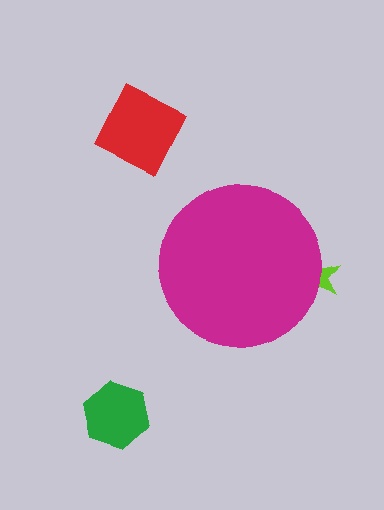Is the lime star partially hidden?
Yes, the lime star is partially hidden behind the magenta circle.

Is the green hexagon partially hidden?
No, the green hexagon is fully visible.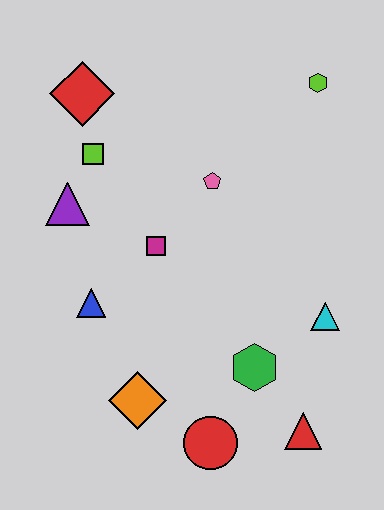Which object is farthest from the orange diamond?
The lime hexagon is farthest from the orange diamond.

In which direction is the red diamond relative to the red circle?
The red diamond is above the red circle.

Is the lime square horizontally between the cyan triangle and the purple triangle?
Yes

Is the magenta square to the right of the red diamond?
Yes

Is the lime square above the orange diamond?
Yes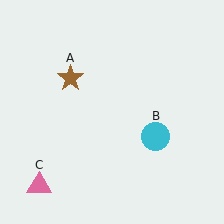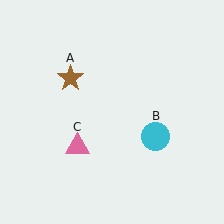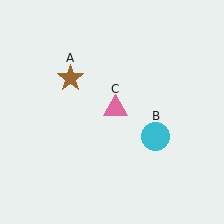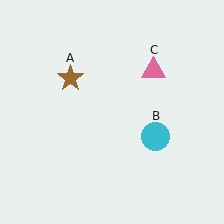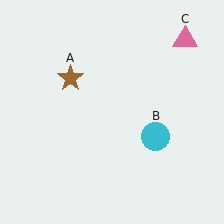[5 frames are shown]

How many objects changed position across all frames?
1 object changed position: pink triangle (object C).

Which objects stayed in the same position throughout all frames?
Brown star (object A) and cyan circle (object B) remained stationary.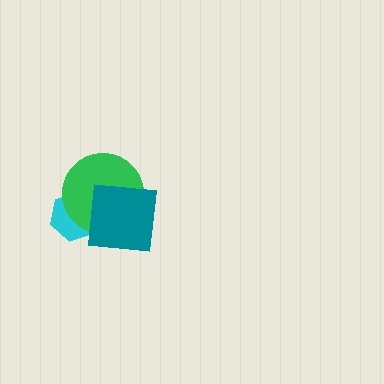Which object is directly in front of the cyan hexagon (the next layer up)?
The green circle is directly in front of the cyan hexagon.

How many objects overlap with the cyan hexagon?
2 objects overlap with the cyan hexagon.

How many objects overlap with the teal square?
2 objects overlap with the teal square.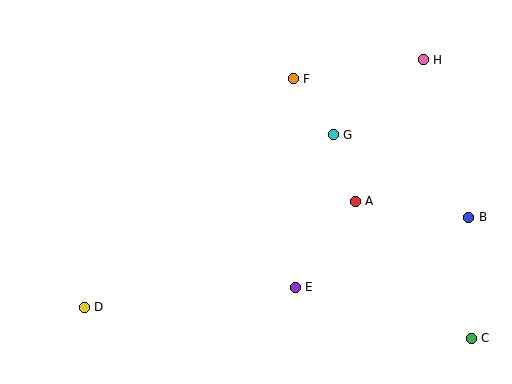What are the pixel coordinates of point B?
Point B is at (469, 217).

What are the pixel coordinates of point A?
Point A is at (355, 201).